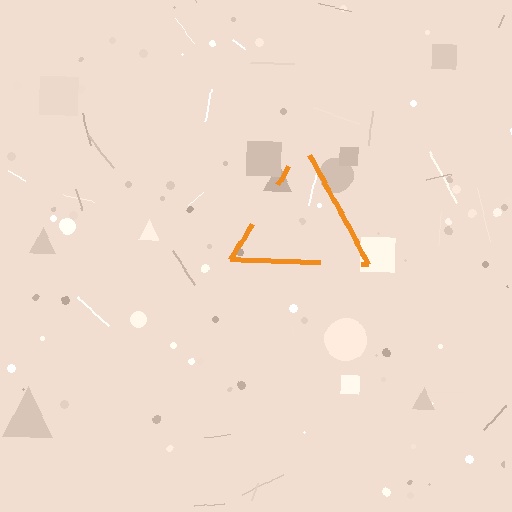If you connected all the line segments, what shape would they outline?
They would outline a triangle.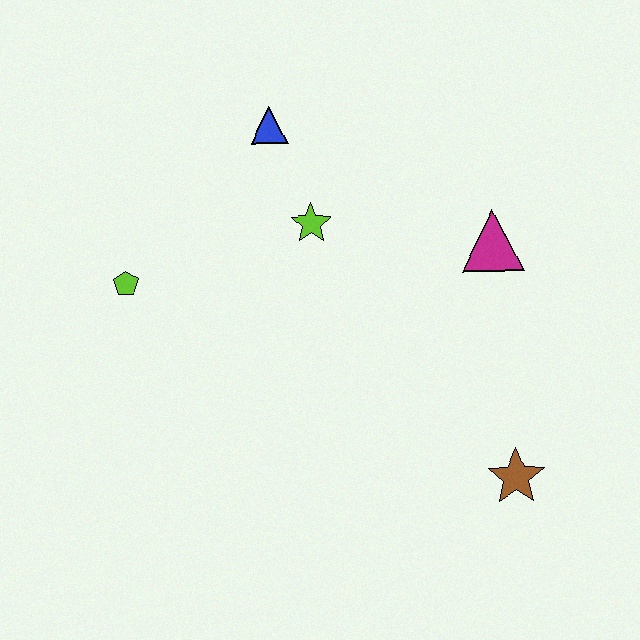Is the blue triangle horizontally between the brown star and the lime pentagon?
Yes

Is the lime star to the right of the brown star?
No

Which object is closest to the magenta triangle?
The lime star is closest to the magenta triangle.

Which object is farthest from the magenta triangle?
The lime pentagon is farthest from the magenta triangle.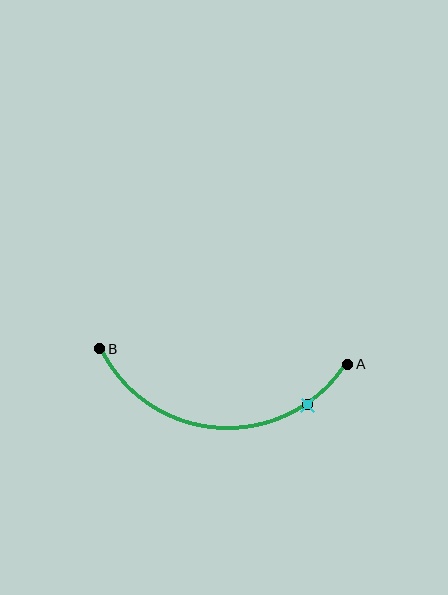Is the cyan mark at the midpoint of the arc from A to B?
No. The cyan mark lies on the arc but is closer to endpoint A. The arc midpoint would be at the point on the curve equidistant along the arc from both A and B.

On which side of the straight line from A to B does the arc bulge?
The arc bulges below the straight line connecting A and B.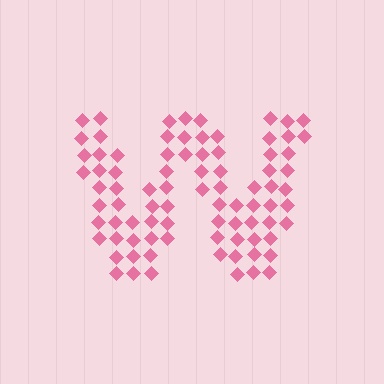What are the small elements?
The small elements are diamonds.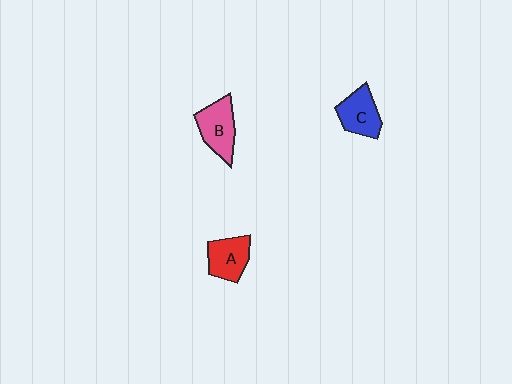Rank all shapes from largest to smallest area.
From largest to smallest: B (pink), C (blue), A (red).